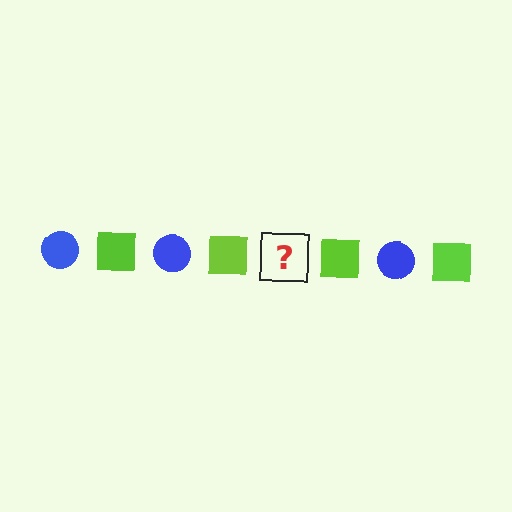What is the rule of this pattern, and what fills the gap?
The rule is that the pattern alternates between blue circle and lime square. The gap should be filled with a blue circle.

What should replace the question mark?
The question mark should be replaced with a blue circle.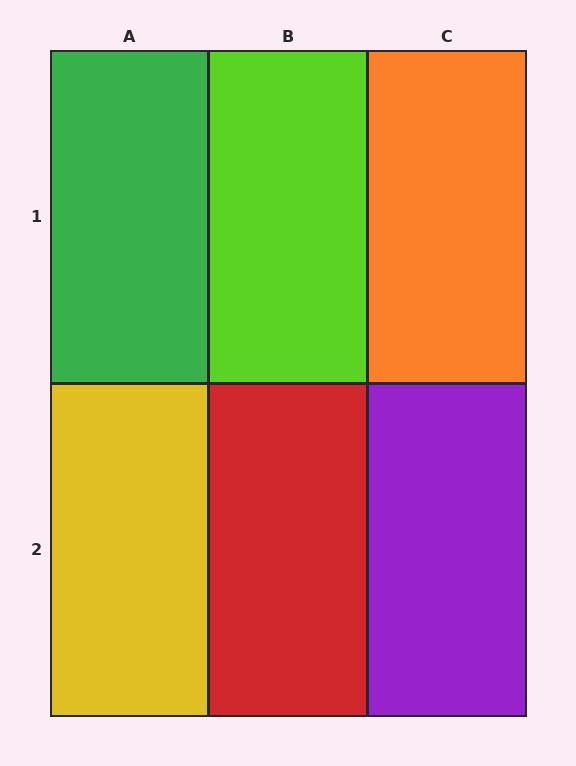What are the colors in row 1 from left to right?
Green, lime, orange.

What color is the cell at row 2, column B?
Red.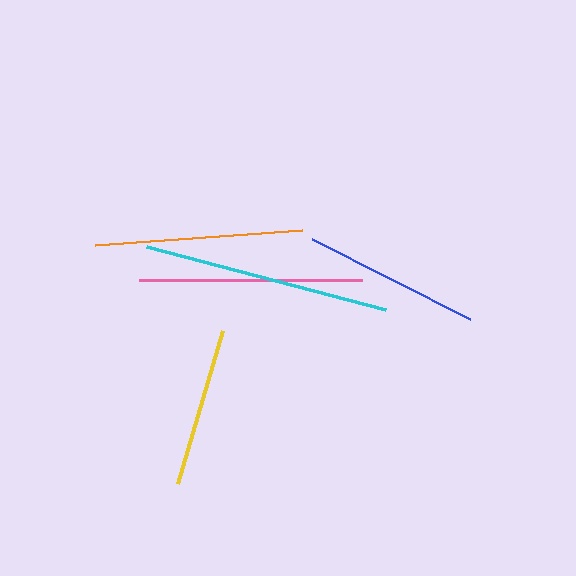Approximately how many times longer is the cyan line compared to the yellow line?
The cyan line is approximately 1.5 times the length of the yellow line.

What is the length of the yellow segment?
The yellow segment is approximately 160 pixels long.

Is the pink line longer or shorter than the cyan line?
The cyan line is longer than the pink line.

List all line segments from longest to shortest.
From longest to shortest: cyan, pink, orange, blue, yellow.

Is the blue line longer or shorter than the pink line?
The pink line is longer than the blue line.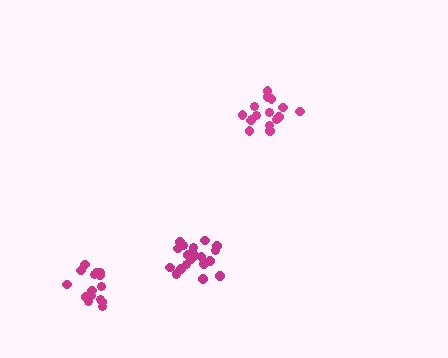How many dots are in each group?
Group 1: 16 dots, Group 2: 21 dots, Group 3: 16 dots (53 total).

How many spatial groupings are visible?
There are 3 spatial groupings.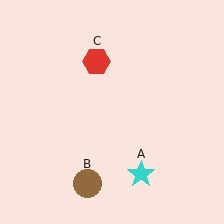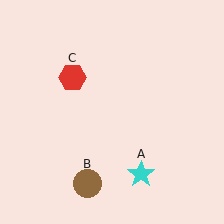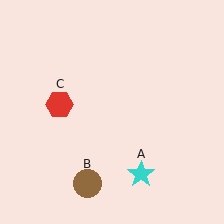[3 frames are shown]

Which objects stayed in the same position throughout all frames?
Cyan star (object A) and brown circle (object B) remained stationary.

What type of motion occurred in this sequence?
The red hexagon (object C) rotated counterclockwise around the center of the scene.